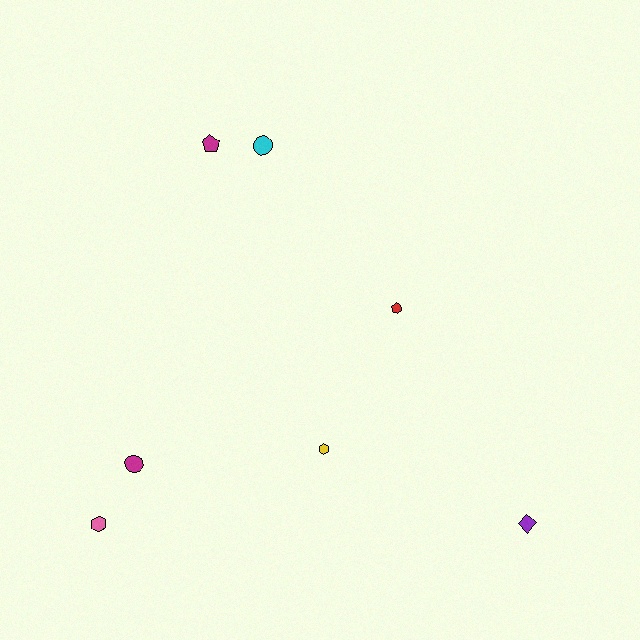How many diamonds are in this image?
There is 1 diamond.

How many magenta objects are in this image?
There are 2 magenta objects.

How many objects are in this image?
There are 7 objects.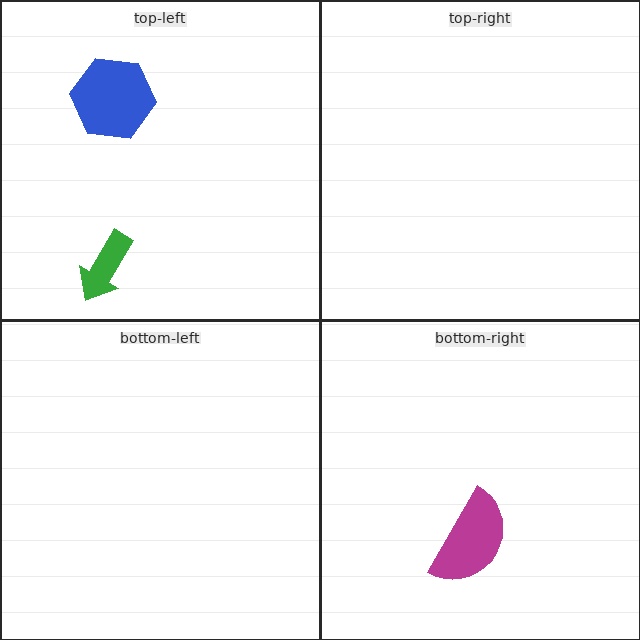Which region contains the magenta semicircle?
The bottom-right region.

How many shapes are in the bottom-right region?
1.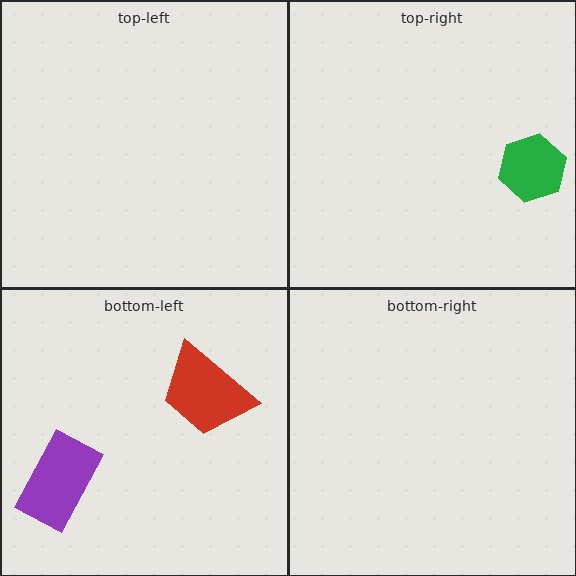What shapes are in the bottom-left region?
The purple rectangle, the red trapezoid.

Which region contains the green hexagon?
The top-right region.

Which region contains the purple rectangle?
The bottom-left region.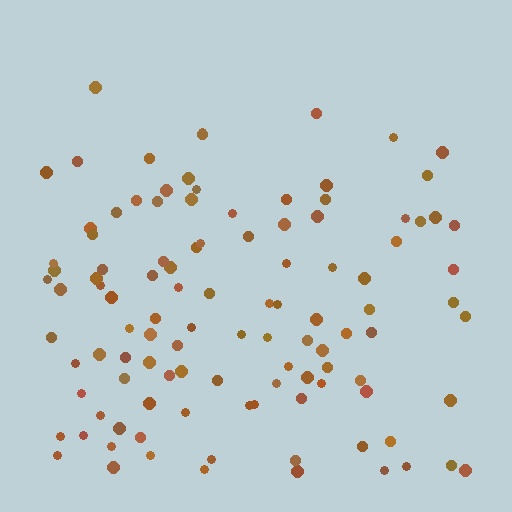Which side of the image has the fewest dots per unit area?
The top.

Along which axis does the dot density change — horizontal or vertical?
Vertical.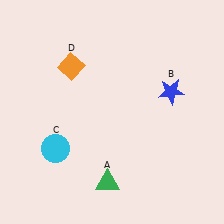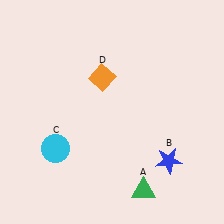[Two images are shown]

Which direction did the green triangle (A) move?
The green triangle (A) moved right.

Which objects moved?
The objects that moved are: the green triangle (A), the blue star (B), the orange diamond (D).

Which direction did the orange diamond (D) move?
The orange diamond (D) moved right.